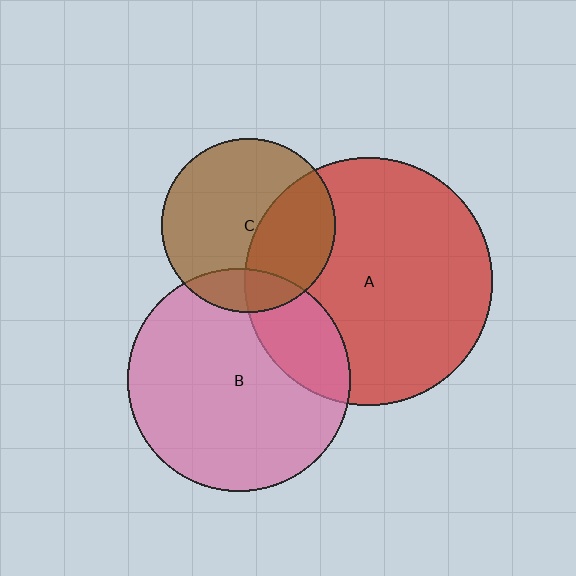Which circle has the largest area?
Circle A (red).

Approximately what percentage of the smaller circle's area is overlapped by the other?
Approximately 15%.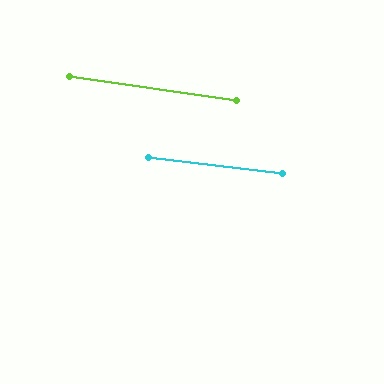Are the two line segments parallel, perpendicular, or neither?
Parallel — their directions differ by only 1.4°.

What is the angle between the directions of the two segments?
Approximately 1 degree.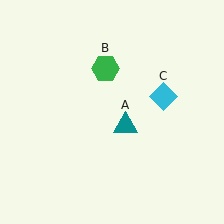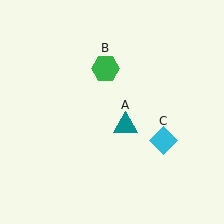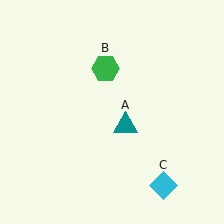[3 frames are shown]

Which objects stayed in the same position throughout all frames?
Teal triangle (object A) and green hexagon (object B) remained stationary.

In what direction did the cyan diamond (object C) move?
The cyan diamond (object C) moved down.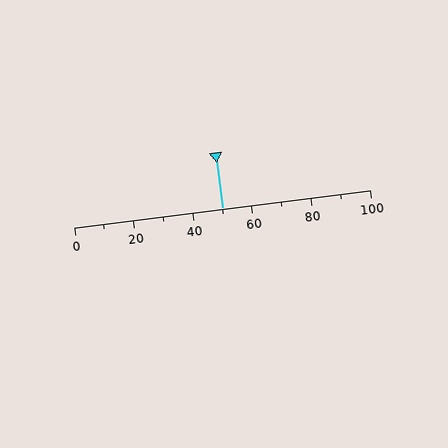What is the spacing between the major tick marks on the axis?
The major ticks are spaced 20 apart.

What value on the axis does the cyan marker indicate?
The marker indicates approximately 50.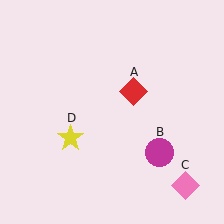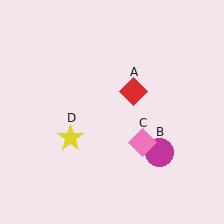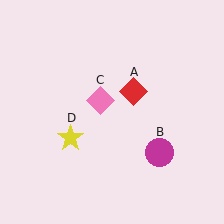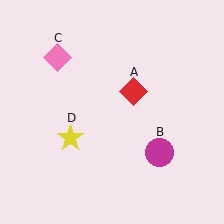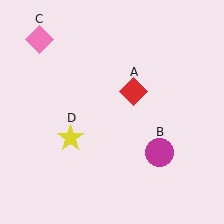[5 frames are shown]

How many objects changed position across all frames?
1 object changed position: pink diamond (object C).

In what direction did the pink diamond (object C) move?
The pink diamond (object C) moved up and to the left.